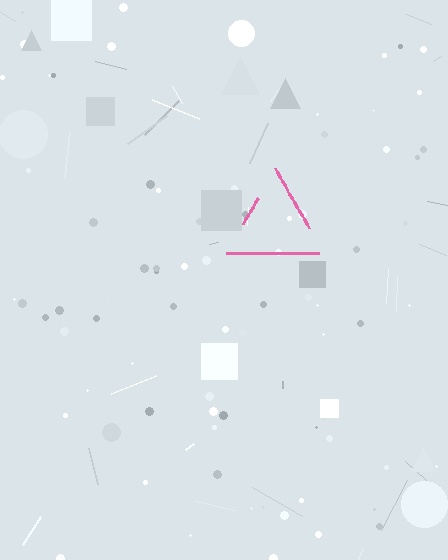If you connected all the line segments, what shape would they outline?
They would outline a triangle.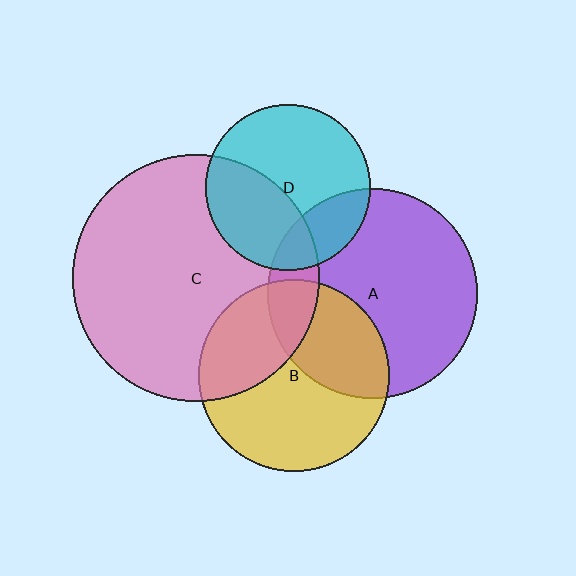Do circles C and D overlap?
Yes.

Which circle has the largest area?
Circle C (pink).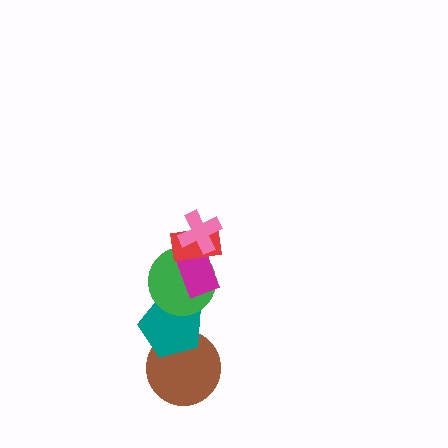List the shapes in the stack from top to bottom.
From top to bottom: the pink cross, the red rectangle, the magenta rectangle, the green circle, the teal pentagon, the brown circle.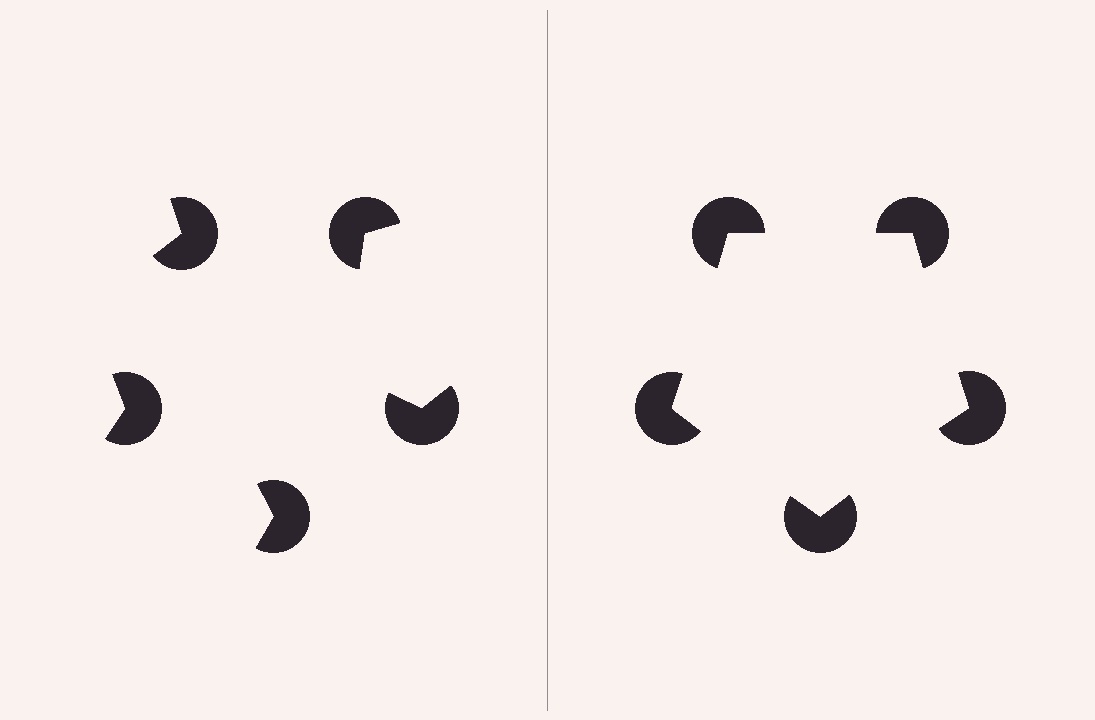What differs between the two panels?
The pac-man discs are positioned identically on both sides; only the wedge orientations differ. On the right they align to a pentagon; on the left they are misaligned.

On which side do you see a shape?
An illusory pentagon appears on the right side. On the left side the wedge cuts are rotated, so no coherent shape forms.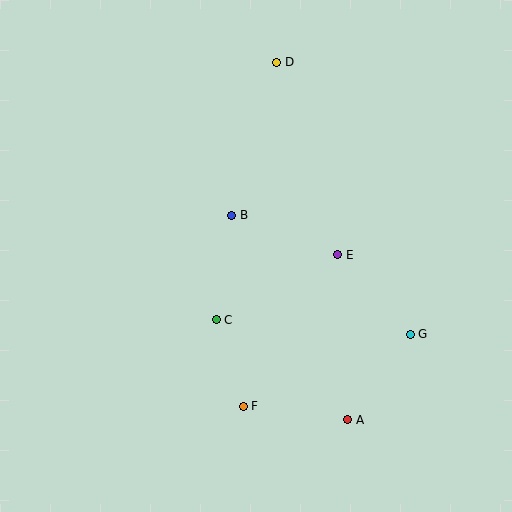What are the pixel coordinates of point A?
Point A is at (348, 420).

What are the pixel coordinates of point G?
Point G is at (410, 334).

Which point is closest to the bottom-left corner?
Point F is closest to the bottom-left corner.